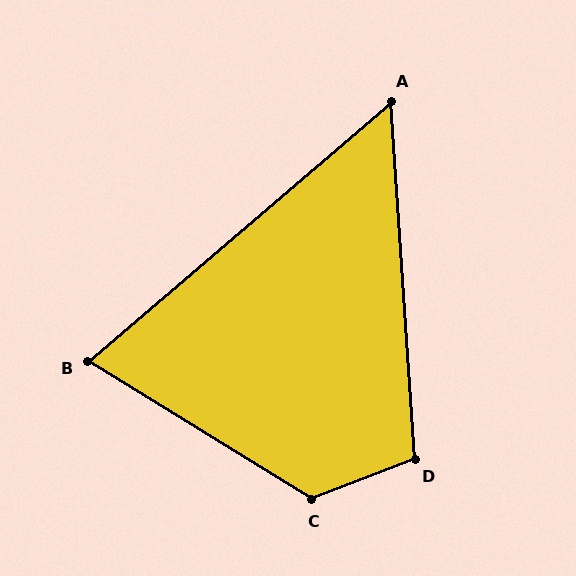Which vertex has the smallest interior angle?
A, at approximately 53 degrees.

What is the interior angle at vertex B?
Approximately 72 degrees (acute).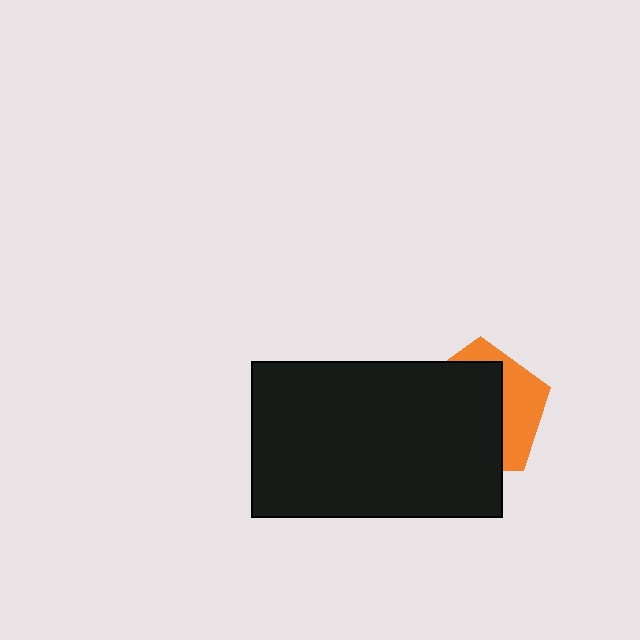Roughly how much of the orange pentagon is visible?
A small part of it is visible (roughly 34%).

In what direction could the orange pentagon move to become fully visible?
The orange pentagon could move right. That would shift it out from behind the black rectangle entirely.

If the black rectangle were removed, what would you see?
You would see the complete orange pentagon.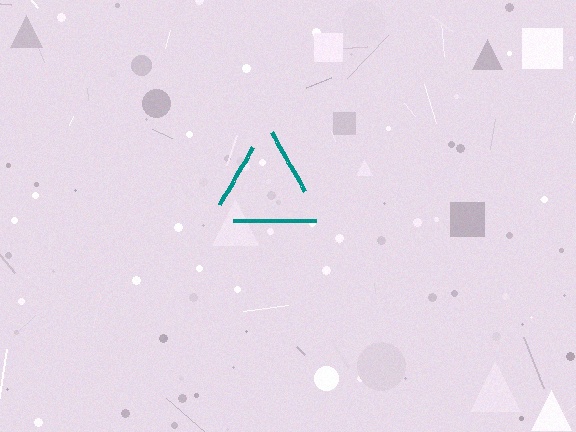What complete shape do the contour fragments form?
The contour fragments form a triangle.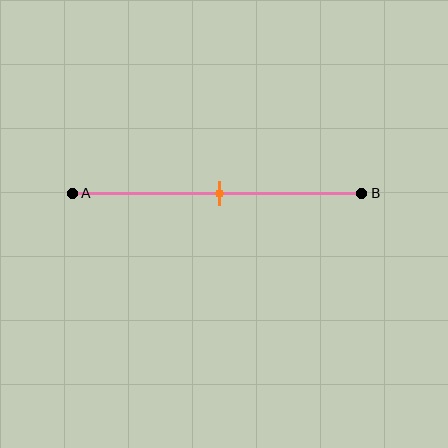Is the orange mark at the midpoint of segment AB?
Yes, the mark is approximately at the midpoint.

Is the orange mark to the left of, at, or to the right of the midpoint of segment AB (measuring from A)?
The orange mark is approximately at the midpoint of segment AB.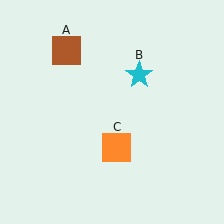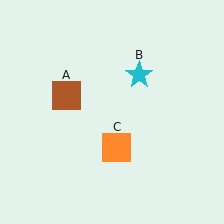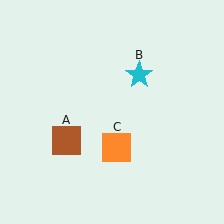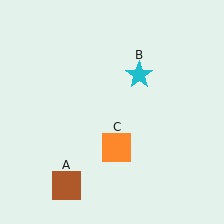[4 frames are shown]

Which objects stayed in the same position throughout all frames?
Cyan star (object B) and orange square (object C) remained stationary.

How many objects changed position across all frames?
1 object changed position: brown square (object A).